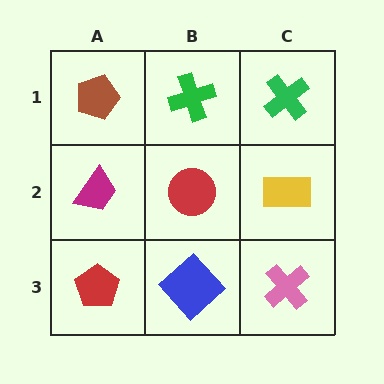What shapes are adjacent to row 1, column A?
A magenta trapezoid (row 2, column A), a green cross (row 1, column B).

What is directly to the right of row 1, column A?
A green cross.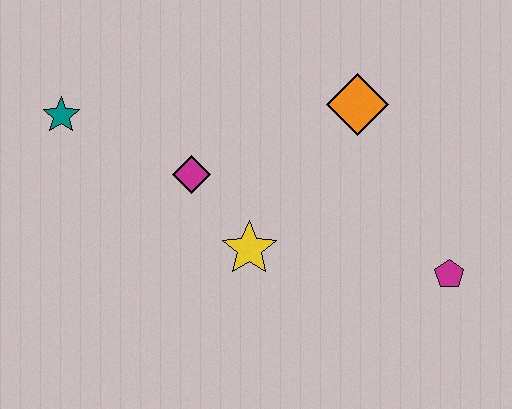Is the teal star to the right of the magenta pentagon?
No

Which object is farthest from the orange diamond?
The teal star is farthest from the orange diamond.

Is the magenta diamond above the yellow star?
Yes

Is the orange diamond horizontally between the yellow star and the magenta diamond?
No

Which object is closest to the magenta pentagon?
The orange diamond is closest to the magenta pentagon.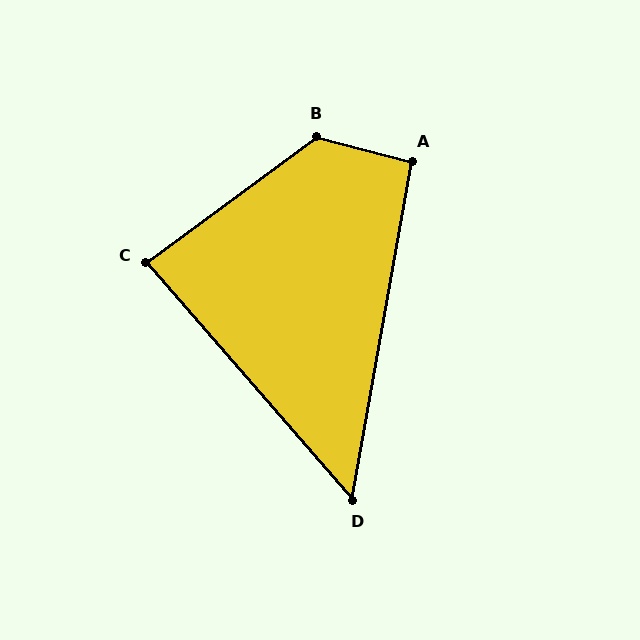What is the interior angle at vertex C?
Approximately 85 degrees (approximately right).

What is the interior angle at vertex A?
Approximately 95 degrees (approximately right).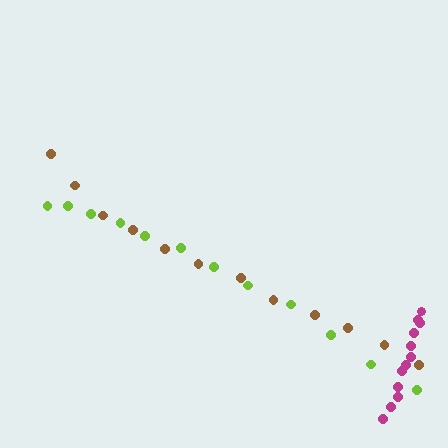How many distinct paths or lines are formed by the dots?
There are 3 distinct paths.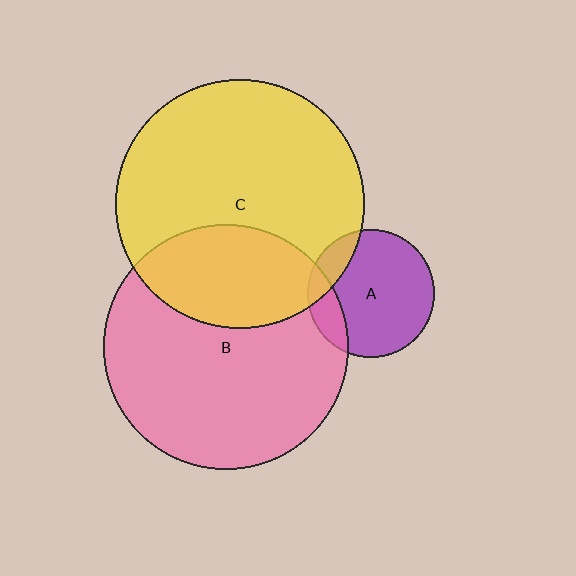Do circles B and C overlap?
Yes.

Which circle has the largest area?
Circle C (yellow).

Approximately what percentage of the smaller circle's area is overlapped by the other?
Approximately 30%.